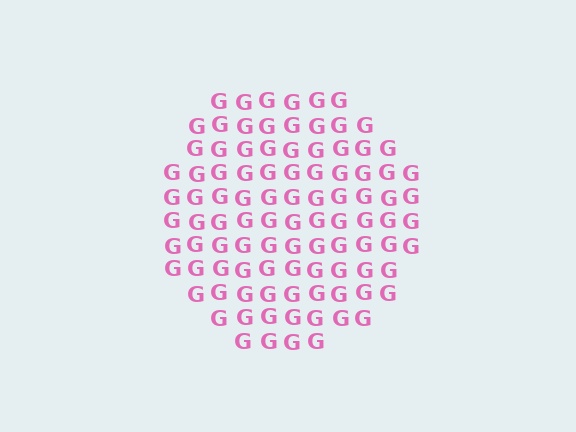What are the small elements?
The small elements are letter G's.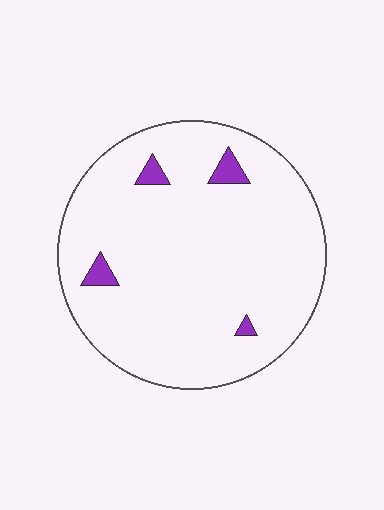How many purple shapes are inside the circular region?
4.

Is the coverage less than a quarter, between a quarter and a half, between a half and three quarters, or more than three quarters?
Less than a quarter.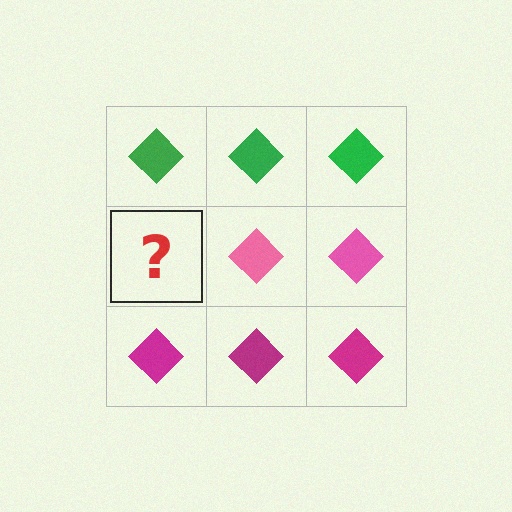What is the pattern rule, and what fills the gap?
The rule is that each row has a consistent color. The gap should be filled with a pink diamond.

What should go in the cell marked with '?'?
The missing cell should contain a pink diamond.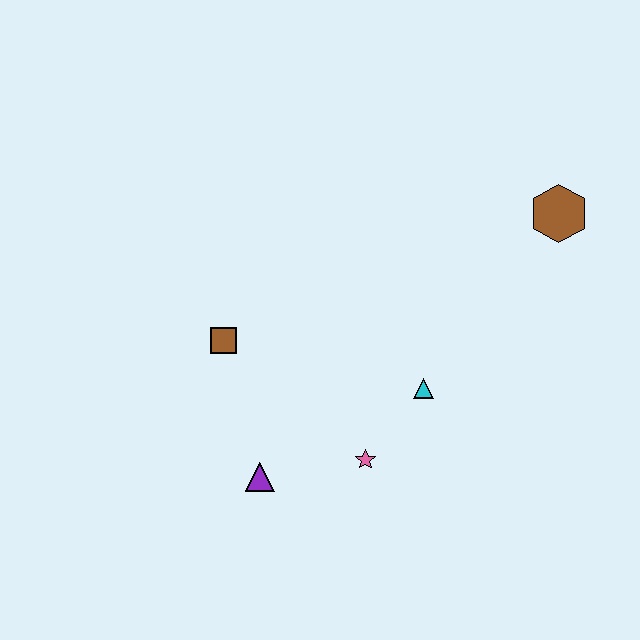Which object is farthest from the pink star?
The brown hexagon is farthest from the pink star.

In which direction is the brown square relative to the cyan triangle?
The brown square is to the left of the cyan triangle.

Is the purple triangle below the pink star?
Yes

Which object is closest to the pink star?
The cyan triangle is closest to the pink star.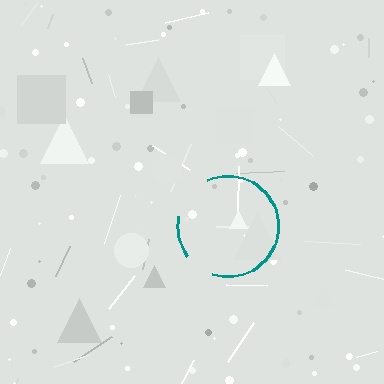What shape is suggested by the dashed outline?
The dashed outline suggests a circle.